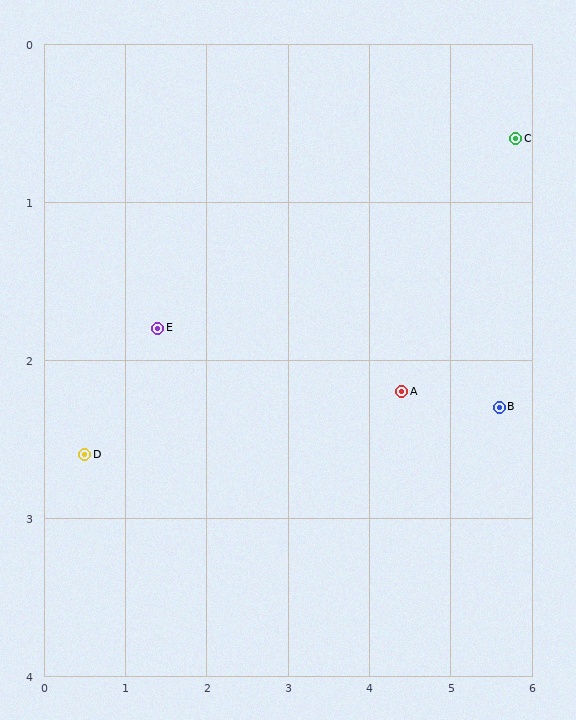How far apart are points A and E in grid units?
Points A and E are about 3.0 grid units apart.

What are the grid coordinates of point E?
Point E is at approximately (1.4, 1.8).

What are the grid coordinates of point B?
Point B is at approximately (5.6, 2.3).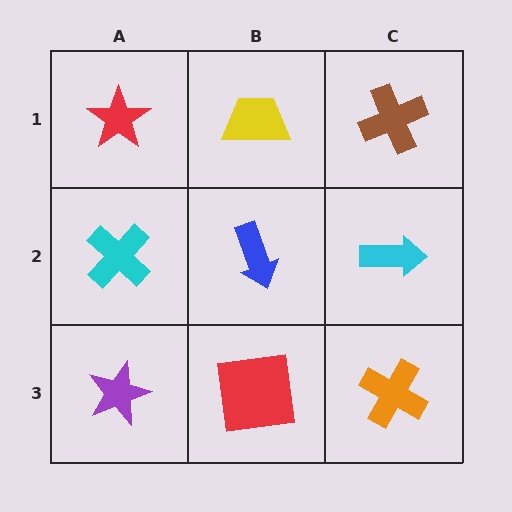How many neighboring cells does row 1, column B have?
3.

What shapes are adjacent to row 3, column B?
A blue arrow (row 2, column B), a purple star (row 3, column A), an orange cross (row 3, column C).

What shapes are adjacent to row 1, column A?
A cyan cross (row 2, column A), a yellow trapezoid (row 1, column B).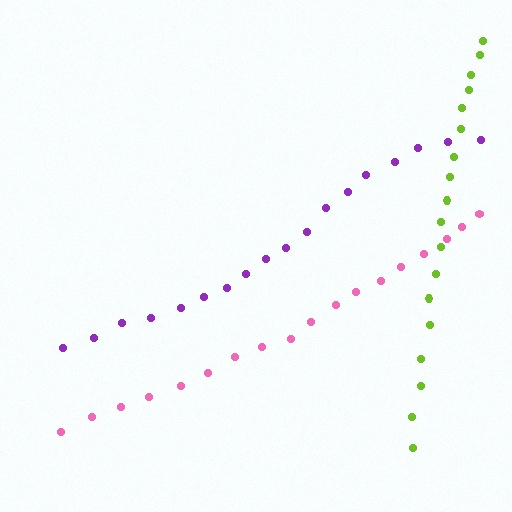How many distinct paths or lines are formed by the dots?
There are 3 distinct paths.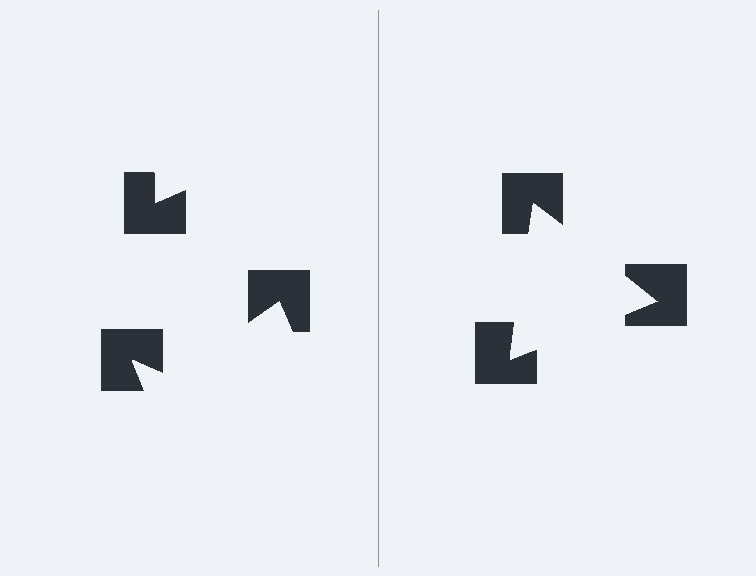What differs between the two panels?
The notched squares are positioned identically on both sides; only the wedge orientations differ. On the right they align to a triangle; on the left they are misaligned.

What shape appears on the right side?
An illusory triangle.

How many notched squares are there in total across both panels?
6 — 3 on each side.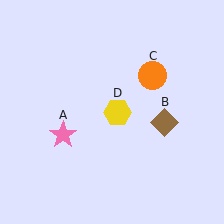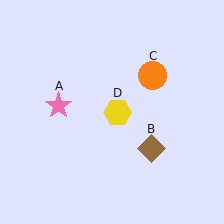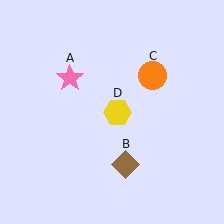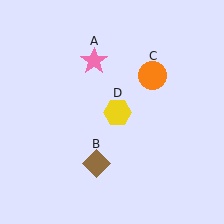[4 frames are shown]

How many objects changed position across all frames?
2 objects changed position: pink star (object A), brown diamond (object B).